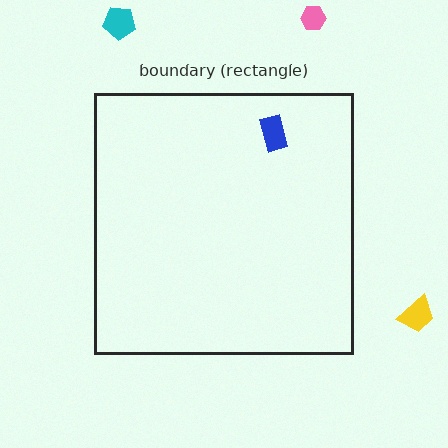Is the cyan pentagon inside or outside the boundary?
Outside.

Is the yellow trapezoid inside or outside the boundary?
Outside.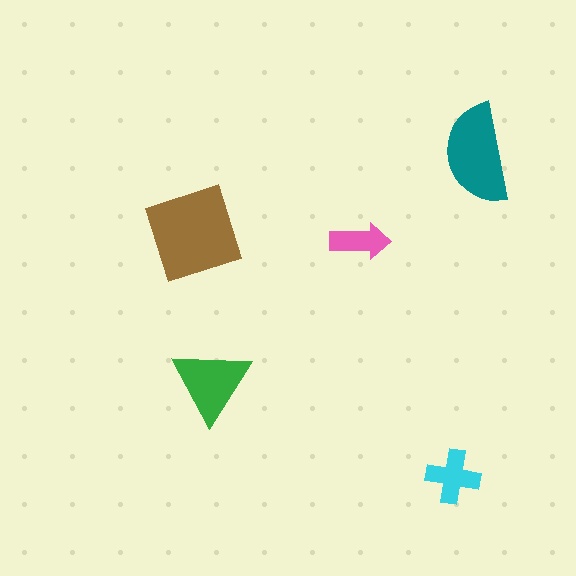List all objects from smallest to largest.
The pink arrow, the cyan cross, the green triangle, the teal semicircle, the brown square.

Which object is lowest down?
The cyan cross is bottommost.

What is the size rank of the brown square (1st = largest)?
1st.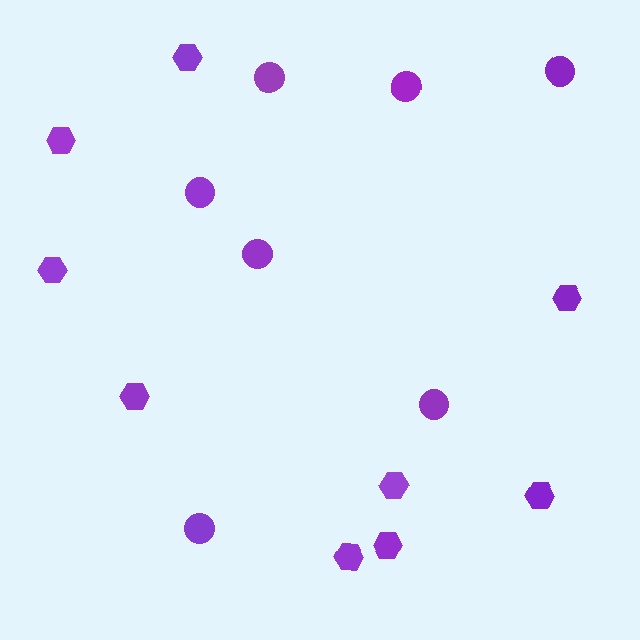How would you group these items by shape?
There are 2 groups: one group of hexagons (9) and one group of circles (7).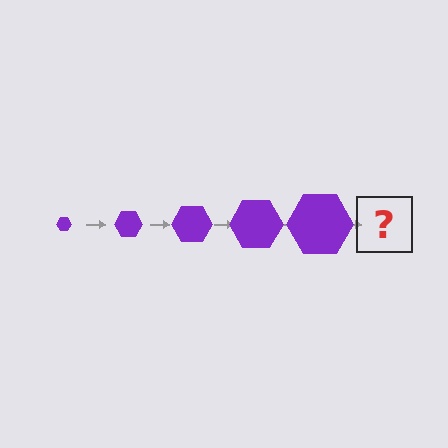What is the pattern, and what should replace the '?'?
The pattern is that the hexagon gets progressively larger each step. The '?' should be a purple hexagon, larger than the previous one.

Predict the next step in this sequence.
The next step is a purple hexagon, larger than the previous one.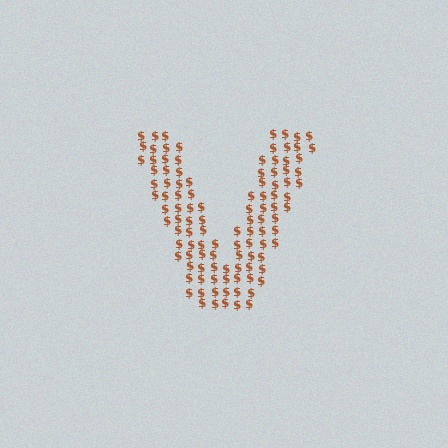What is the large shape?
The large shape is the letter V.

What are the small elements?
The small elements are dollar signs.